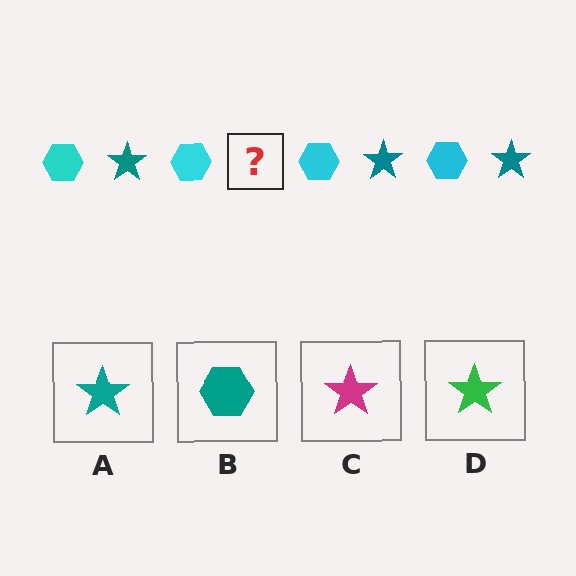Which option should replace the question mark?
Option A.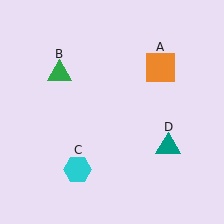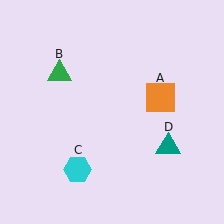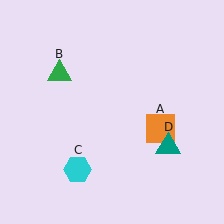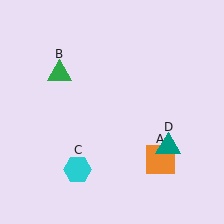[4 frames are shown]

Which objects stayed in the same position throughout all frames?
Green triangle (object B) and cyan hexagon (object C) and teal triangle (object D) remained stationary.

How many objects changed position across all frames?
1 object changed position: orange square (object A).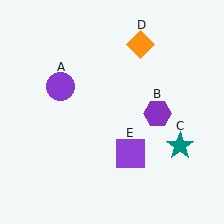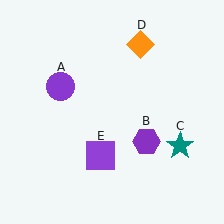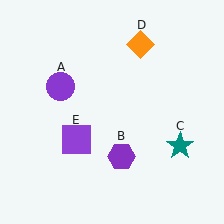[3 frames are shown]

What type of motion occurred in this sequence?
The purple hexagon (object B), purple square (object E) rotated clockwise around the center of the scene.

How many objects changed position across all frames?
2 objects changed position: purple hexagon (object B), purple square (object E).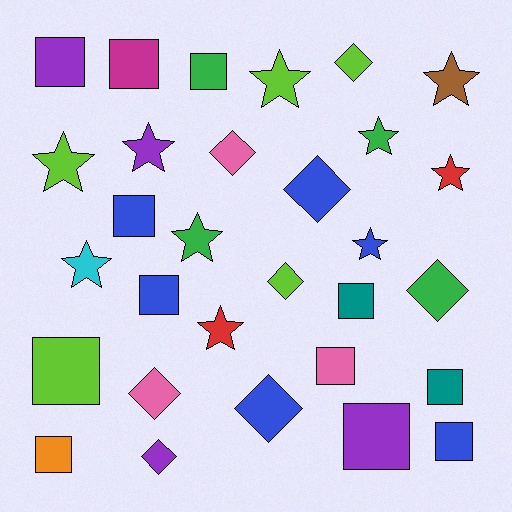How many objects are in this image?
There are 30 objects.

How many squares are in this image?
There are 12 squares.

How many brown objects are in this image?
There is 1 brown object.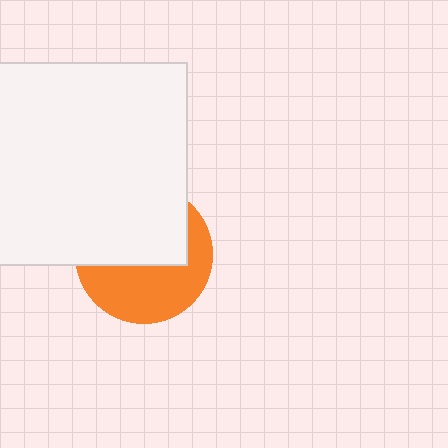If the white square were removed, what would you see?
You would see the complete orange circle.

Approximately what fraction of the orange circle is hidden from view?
Roughly 52% of the orange circle is hidden behind the white square.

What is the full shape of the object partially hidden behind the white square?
The partially hidden object is an orange circle.